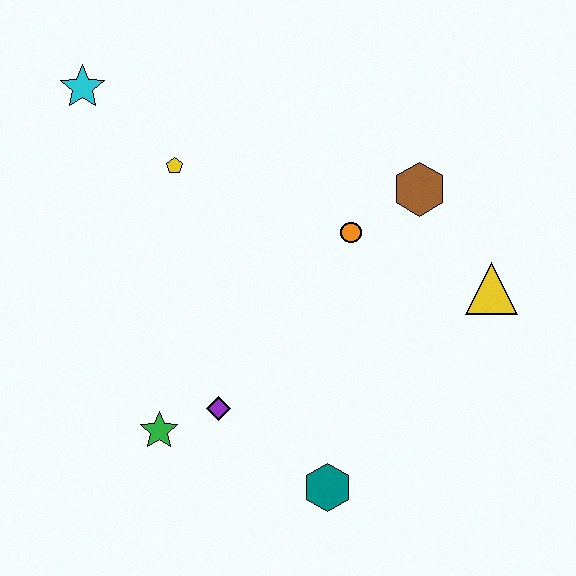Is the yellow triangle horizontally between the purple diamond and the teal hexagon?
No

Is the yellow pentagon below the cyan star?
Yes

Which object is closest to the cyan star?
The yellow pentagon is closest to the cyan star.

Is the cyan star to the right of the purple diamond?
No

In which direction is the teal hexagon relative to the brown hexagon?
The teal hexagon is below the brown hexagon.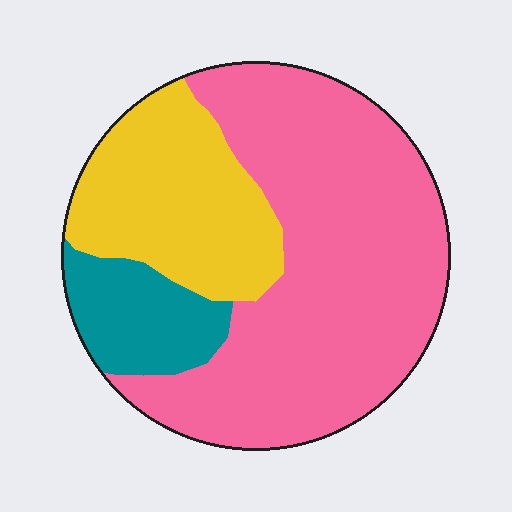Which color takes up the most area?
Pink, at roughly 60%.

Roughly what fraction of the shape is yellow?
Yellow covers about 25% of the shape.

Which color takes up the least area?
Teal, at roughly 15%.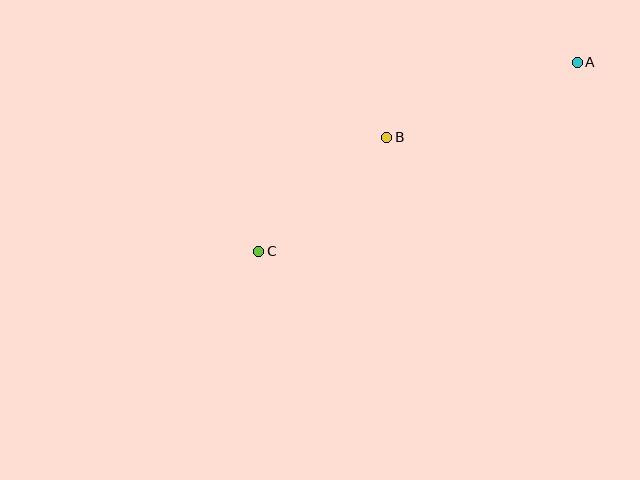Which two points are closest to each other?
Points B and C are closest to each other.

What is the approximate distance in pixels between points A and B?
The distance between A and B is approximately 205 pixels.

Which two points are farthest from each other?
Points A and C are farthest from each other.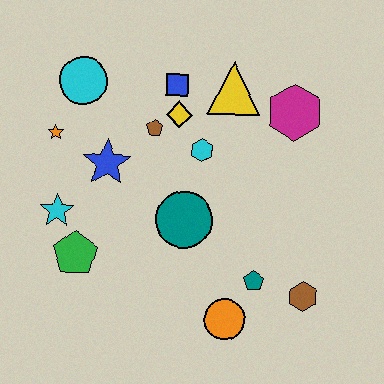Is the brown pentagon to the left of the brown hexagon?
Yes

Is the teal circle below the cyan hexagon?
Yes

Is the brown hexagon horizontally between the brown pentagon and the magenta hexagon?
No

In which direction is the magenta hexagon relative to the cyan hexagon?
The magenta hexagon is to the right of the cyan hexagon.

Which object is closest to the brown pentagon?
The yellow diamond is closest to the brown pentagon.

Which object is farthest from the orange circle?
The cyan circle is farthest from the orange circle.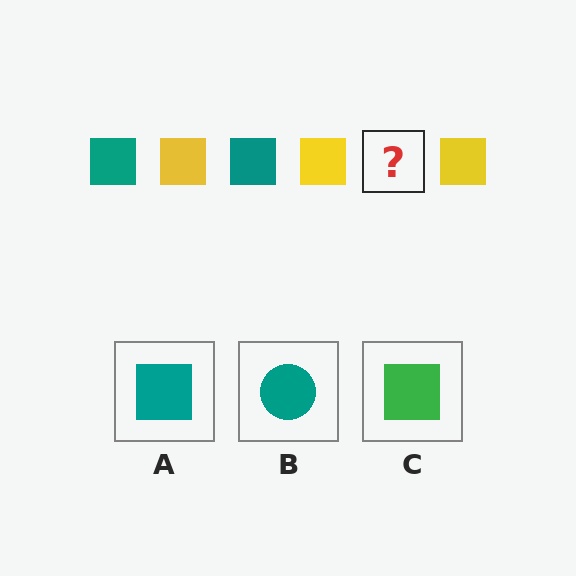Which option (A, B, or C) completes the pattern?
A.